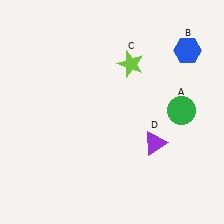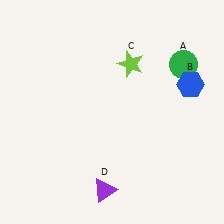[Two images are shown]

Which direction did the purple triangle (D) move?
The purple triangle (D) moved left.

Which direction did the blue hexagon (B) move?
The blue hexagon (B) moved down.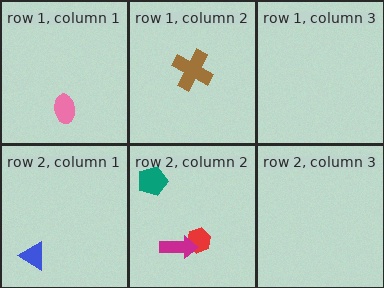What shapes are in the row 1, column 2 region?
The brown cross.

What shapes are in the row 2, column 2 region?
The red hexagon, the teal pentagon, the magenta arrow.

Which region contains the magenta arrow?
The row 2, column 2 region.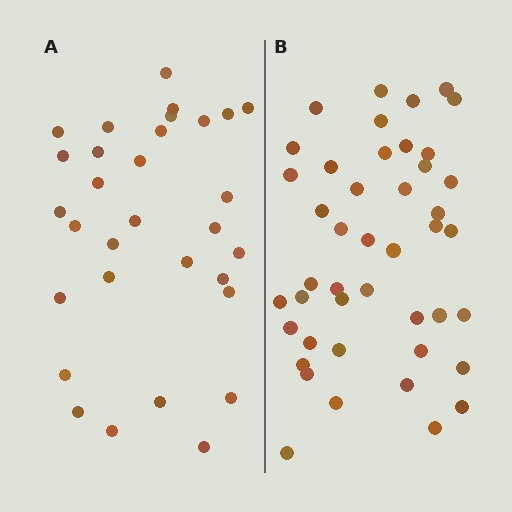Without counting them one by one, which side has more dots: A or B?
Region B (the right region) has more dots.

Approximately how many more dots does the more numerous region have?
Region B has approximately 15 more dots than region A.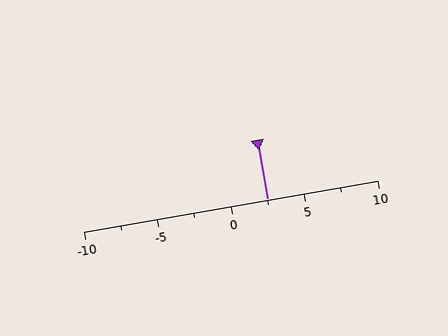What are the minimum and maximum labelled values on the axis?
The axis runs from -10 to 10.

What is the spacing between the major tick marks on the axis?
The major ticks are spaced 5 apart.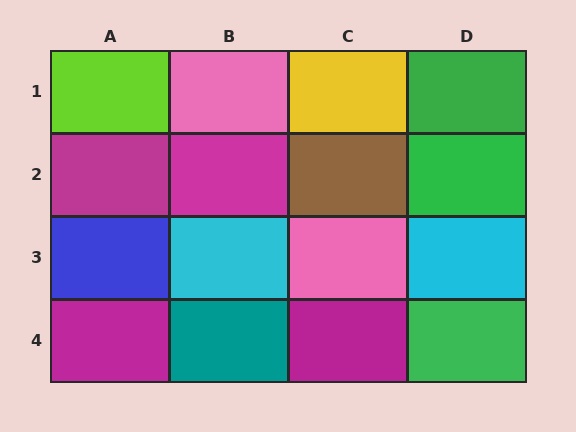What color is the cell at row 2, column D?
Green.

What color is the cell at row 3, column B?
Cyan.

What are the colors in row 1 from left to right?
Lime, pink, yellow, green.